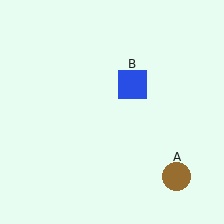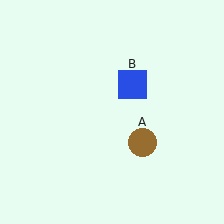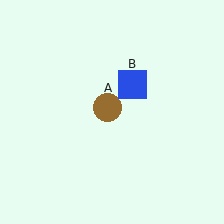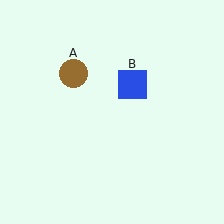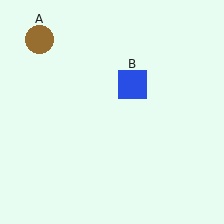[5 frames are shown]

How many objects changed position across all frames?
1 object changed position: brown circle (object A).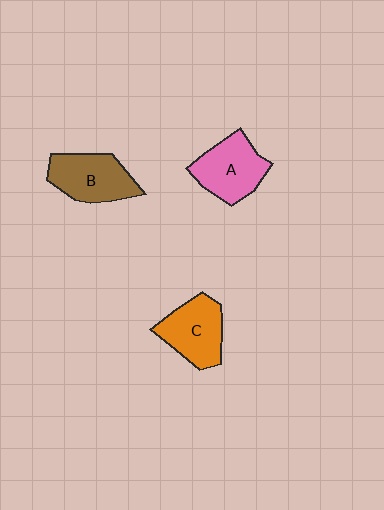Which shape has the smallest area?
Shape C (orange).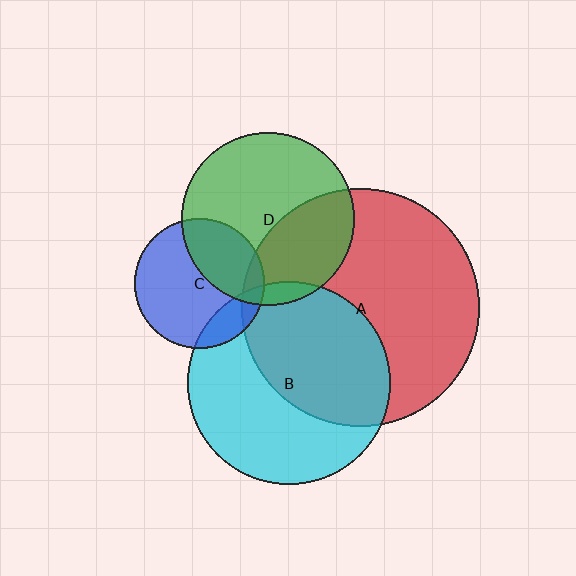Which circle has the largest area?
Circle A (red).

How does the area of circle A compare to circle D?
Approximately 1.9 times.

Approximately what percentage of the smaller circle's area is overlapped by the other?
Approximately 35%.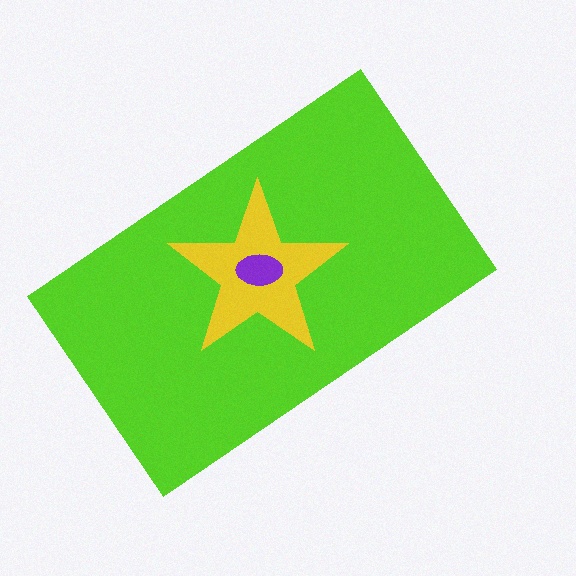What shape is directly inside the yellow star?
The purple ellipse.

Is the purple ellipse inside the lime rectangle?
Yes.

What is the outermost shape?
The lime rectangle.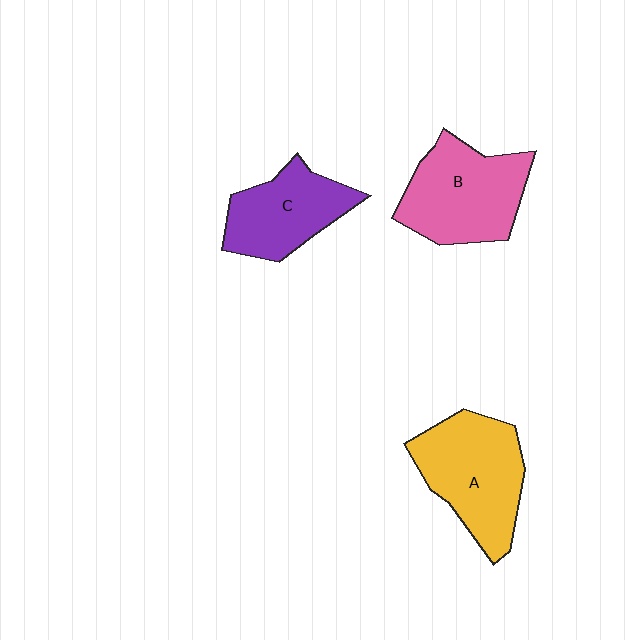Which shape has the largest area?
Shape A (yellow).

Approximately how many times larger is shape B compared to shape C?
Approximately 1.3 times.